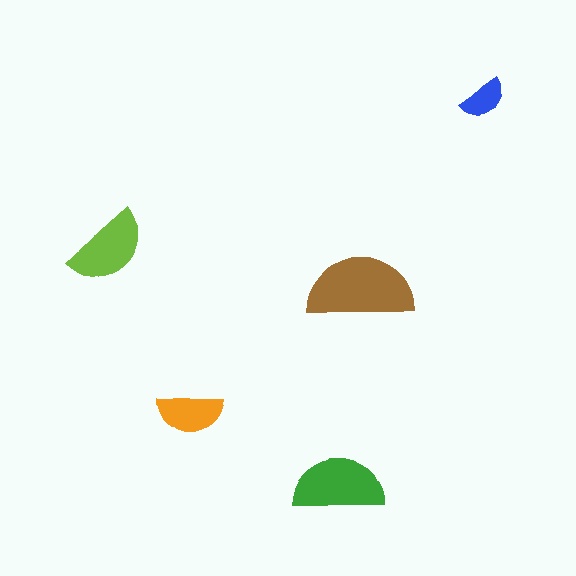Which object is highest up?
The blue semicircle is topmost.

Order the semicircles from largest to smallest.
the brown one, the green one, the lime one, the orange one, the blue one.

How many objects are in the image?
There are 5 objects in the image.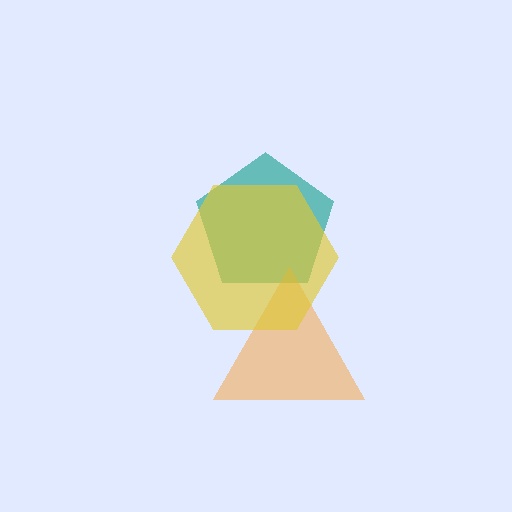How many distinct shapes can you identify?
There are 3 distinct shapes: a teal pentagon, an orange triangle, a yellow hexagon.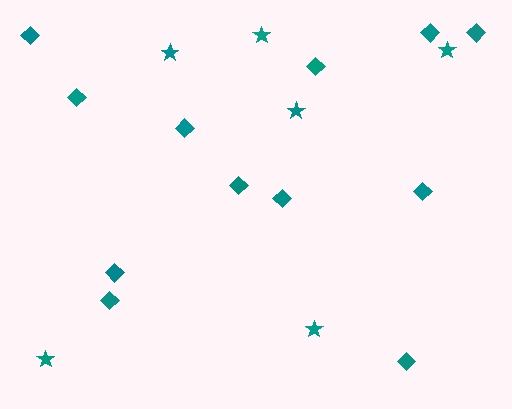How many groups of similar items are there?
There are 2 groups: one group of stars (6) and one group of diamonds (12).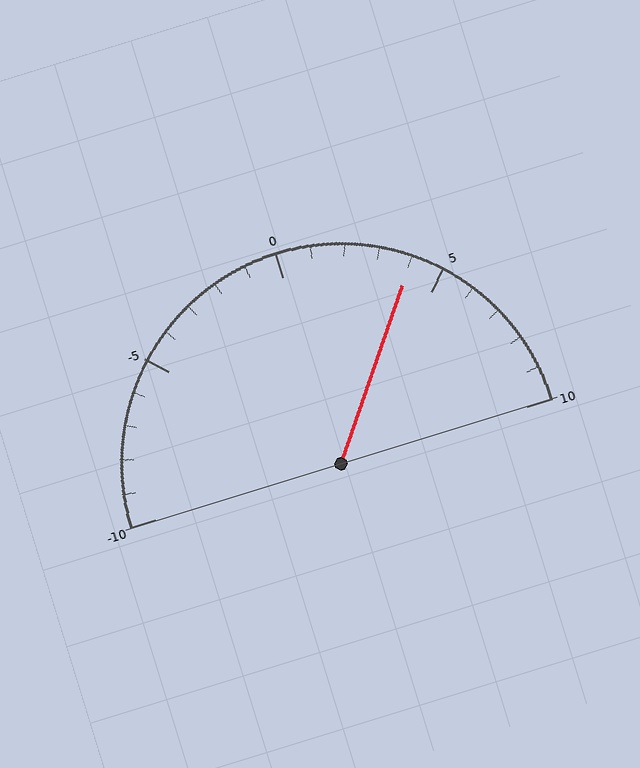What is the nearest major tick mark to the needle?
The nearest major tick mark is 5.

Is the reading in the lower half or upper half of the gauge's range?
The reading is in the upper half of the range (-10 to 10).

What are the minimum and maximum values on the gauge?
The gauge ranges from -10 to 10.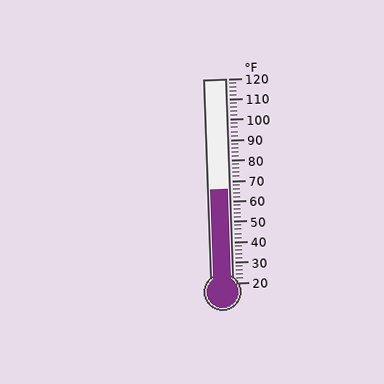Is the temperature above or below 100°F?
The temperature is below 100°F.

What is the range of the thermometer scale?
The thermometer scale ranges from 20°F to 120°F.